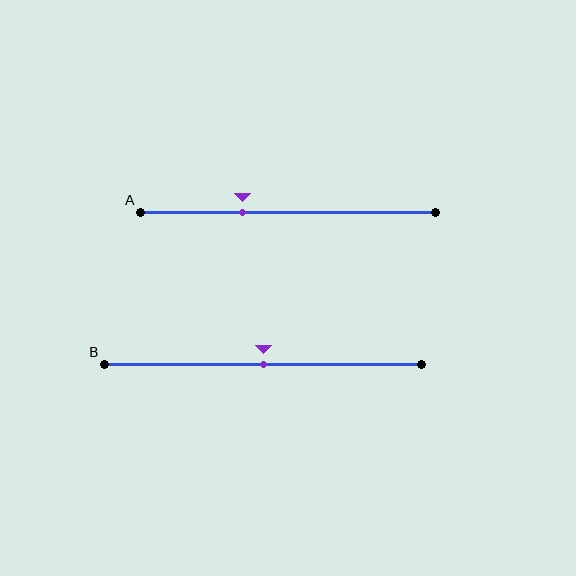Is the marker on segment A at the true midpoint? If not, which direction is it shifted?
No, the marker on segment A is shifted to the left by about 15% of the segment length.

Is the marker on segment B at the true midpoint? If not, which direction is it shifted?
Yes, the marker on segment B is at the true midpoint.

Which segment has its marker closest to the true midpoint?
Segment B has its marker closest to the true midpoint.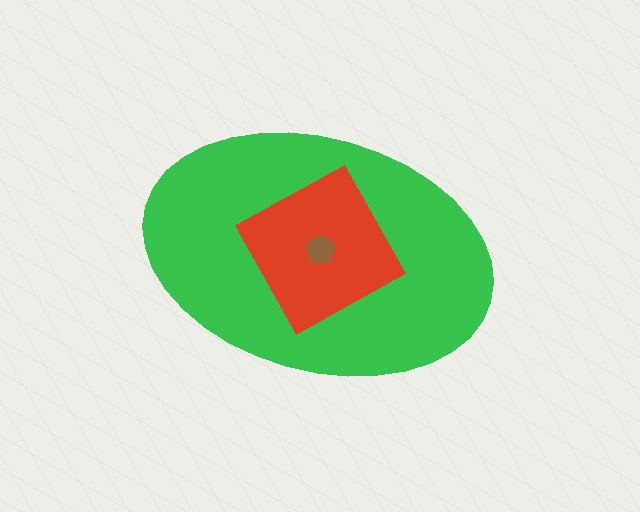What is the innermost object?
The brown pentagon.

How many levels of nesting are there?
3.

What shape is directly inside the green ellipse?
The red square.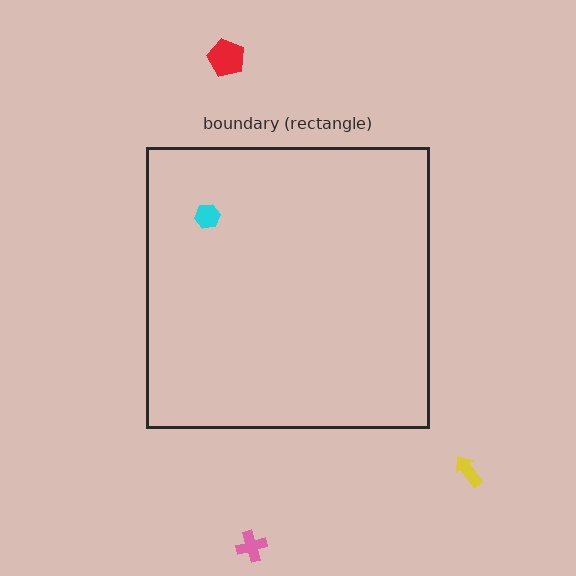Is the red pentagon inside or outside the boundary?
Outside.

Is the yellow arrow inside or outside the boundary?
Outside.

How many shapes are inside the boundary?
1 inside, 3 outside.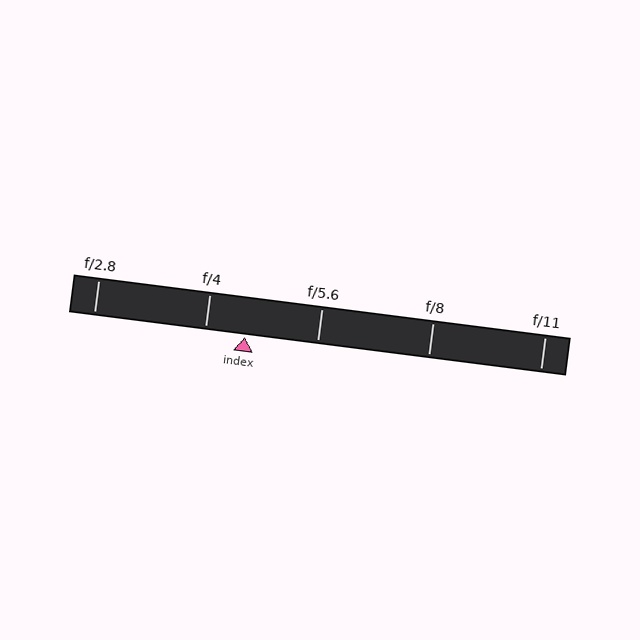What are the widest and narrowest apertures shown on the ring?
The widest aperture shown is f/2.8 and the narrowest is f/11.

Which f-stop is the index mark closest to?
The index mark is closest to f/4.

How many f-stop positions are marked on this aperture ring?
There are 5 f-stop positions marked.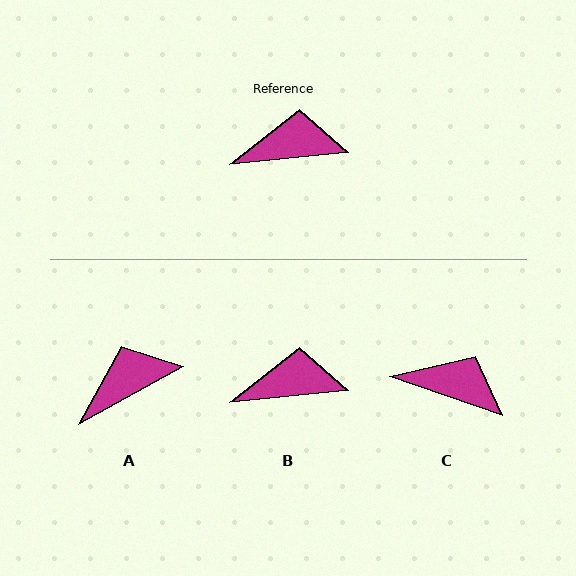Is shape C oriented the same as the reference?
No, it is off by about 24 degrees.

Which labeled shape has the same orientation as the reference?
B.